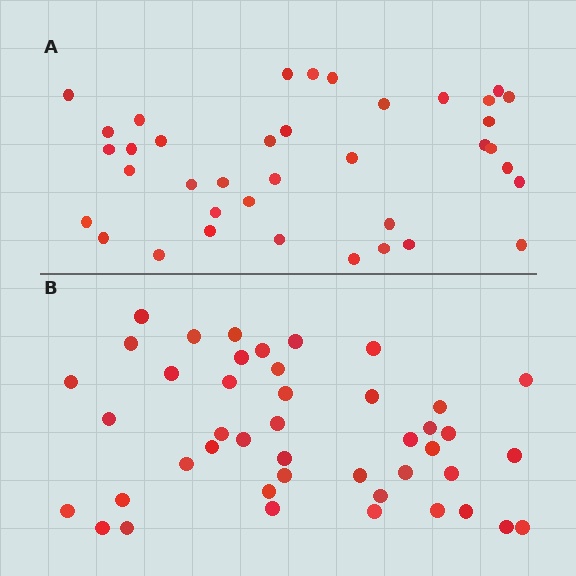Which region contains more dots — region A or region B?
Region B (the bottom region) has more dots.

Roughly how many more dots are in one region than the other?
Region B has about 6 more dots than region A.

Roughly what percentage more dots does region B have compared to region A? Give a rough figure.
About 15% more.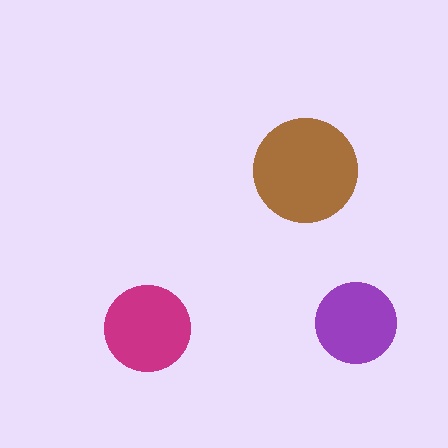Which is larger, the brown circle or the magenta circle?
The brown one.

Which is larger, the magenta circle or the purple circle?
The magenta one.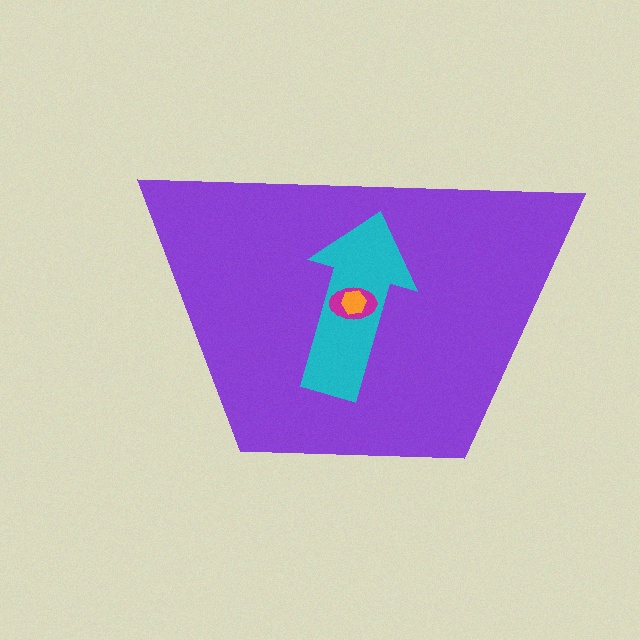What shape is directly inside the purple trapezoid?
The cyan arrow.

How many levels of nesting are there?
4.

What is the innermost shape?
The orange hexagon.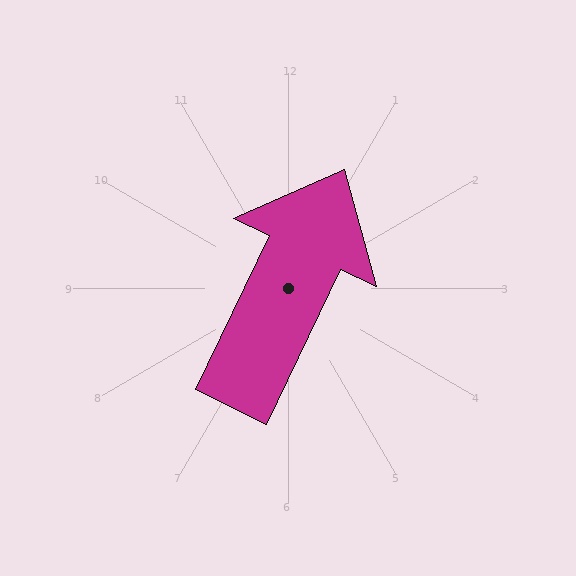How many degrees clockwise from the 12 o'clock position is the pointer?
Approximately 26 degrees.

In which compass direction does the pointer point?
Northeast.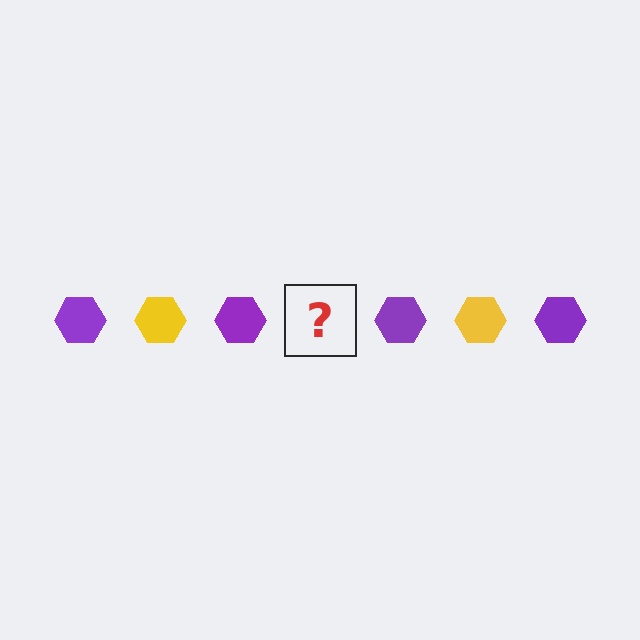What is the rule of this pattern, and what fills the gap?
The rule is that the pattern cycles through purple, yellow hexagons. The gap should be filled with a yellow hexagon.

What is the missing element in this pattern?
The missing element is a yellow hexagon.